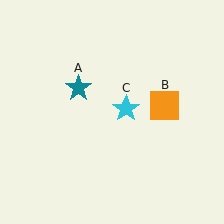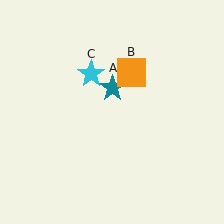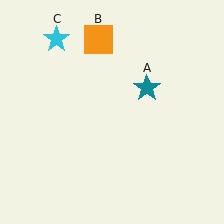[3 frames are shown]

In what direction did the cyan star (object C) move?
The cyan star (object C) moved up and to the left.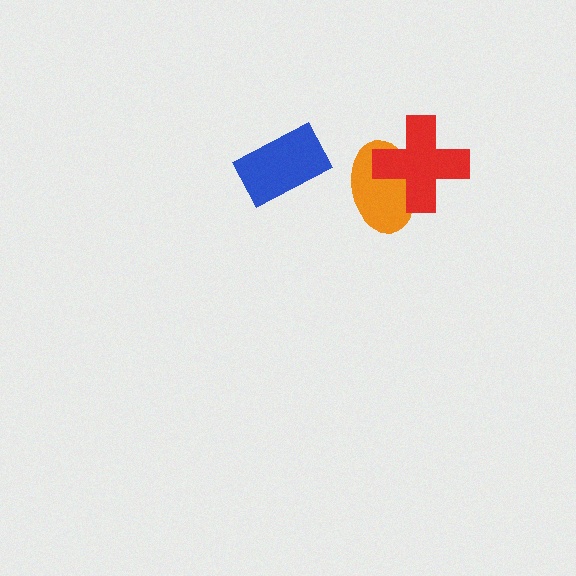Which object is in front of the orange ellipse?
The red cross is in front of the orange ellipse.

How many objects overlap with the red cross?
1 object overlaps with the red cross.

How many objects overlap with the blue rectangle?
0 objects overlap with the blue rectangle.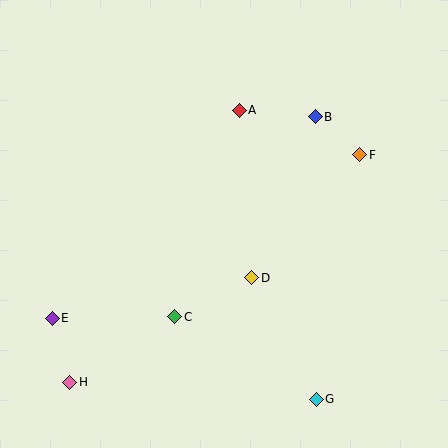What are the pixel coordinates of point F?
Point F is at (360, 155).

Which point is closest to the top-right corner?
Point B is closest to the top-right corner.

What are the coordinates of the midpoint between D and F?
The midpoint between D and F is at (306, 216).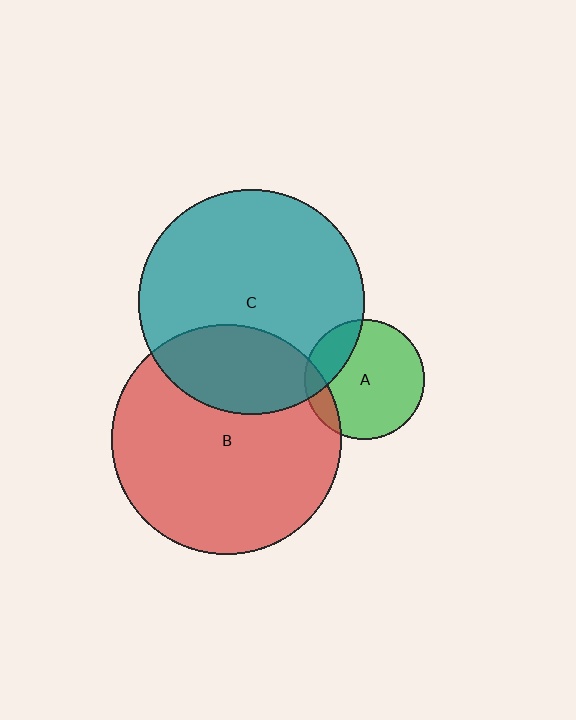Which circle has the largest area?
Circle B (red).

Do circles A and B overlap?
Yes.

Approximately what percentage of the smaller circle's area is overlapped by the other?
Approximately 10%.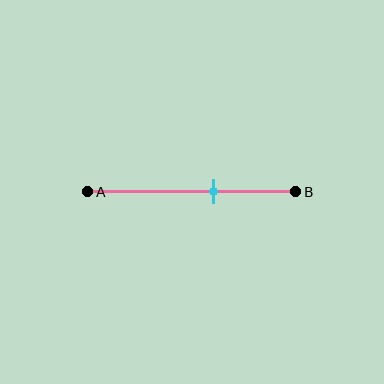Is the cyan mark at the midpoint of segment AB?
No, the mark is at about 60% from A, not at the 50% midpoint.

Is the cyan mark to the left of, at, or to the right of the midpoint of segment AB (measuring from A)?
The cyan mark is to the right of the midpoint of segment AB.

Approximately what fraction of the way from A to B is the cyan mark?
The cyan mark is approximately 60% of the way from A to B.